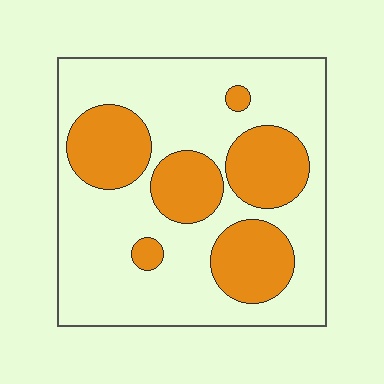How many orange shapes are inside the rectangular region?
6.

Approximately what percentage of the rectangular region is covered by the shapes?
Approximately 30%.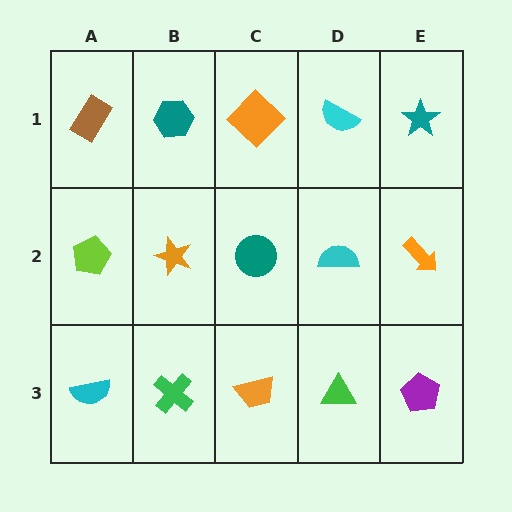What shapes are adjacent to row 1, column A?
A lime pentagon (row 2, column A), a teal hexagon (row 1, column B).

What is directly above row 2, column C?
An orange diamond.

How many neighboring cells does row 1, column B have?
3.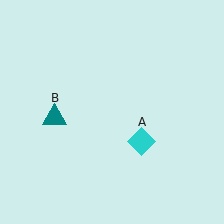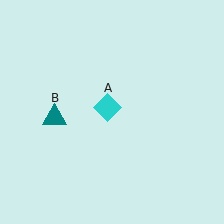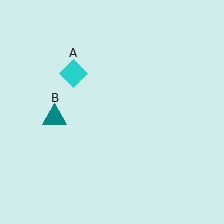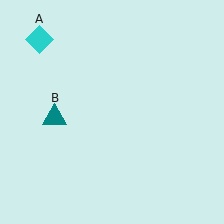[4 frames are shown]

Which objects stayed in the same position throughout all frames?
Teal triangle (object B) remained stationary.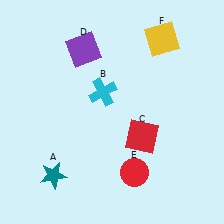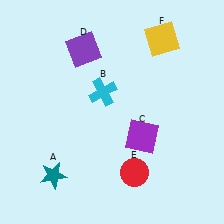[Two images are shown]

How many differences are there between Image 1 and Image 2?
There is 1 difference between the two images.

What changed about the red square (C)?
In Image 1, C is red. In Image 2, it changed to purple.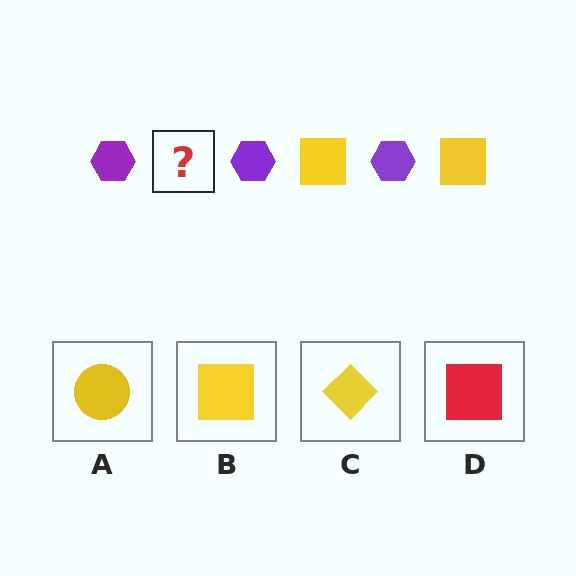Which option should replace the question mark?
Option B.